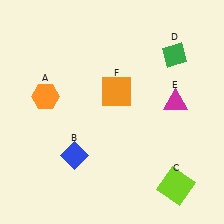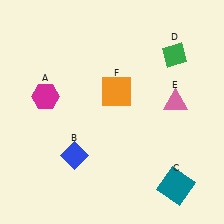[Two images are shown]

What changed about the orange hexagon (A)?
In Image 1, A is orange. In Image 2, it changed to magenta.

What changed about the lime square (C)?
In Image 1, C is lime. In Image 2, it changed to teal.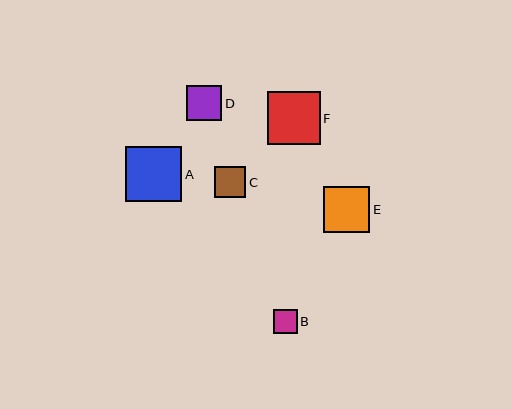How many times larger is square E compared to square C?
Square E is approximately 1.4 times the size of square C.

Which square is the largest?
Square A is the largest with a size of approximately 56 pixels.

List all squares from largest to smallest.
From largest to smallest: A, F, E, D, C, B.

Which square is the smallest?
Square B is the smallest with a size of approximately 24 pixels.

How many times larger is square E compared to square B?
Square E is approximately 1.9 times the size of square B.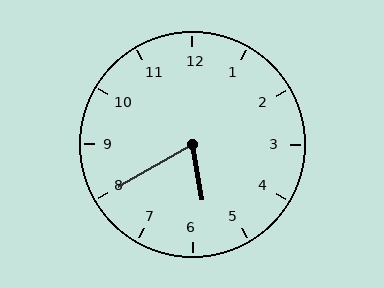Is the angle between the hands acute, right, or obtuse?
It is acute.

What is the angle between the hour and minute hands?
Approximately 70 degrees.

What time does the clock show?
5:40.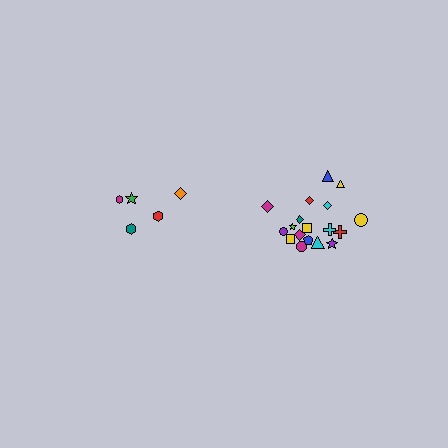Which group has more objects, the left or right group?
The right group.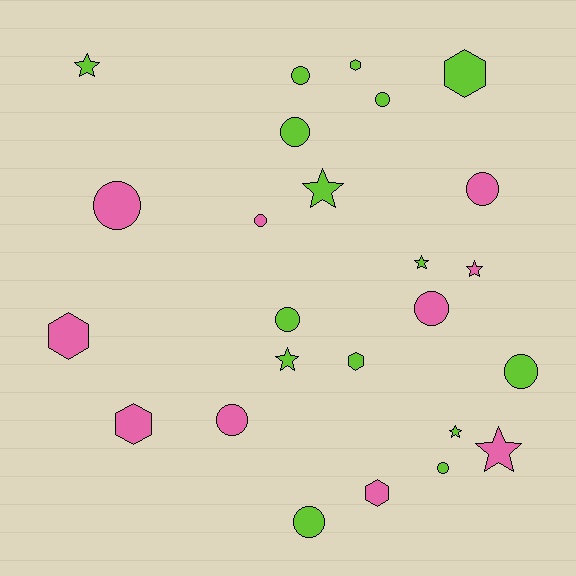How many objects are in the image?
There are 25 objects.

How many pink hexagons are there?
There are 3 pink hexagons.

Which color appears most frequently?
Lime, with 15 objects.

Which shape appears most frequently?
Circle, with 12 objects.